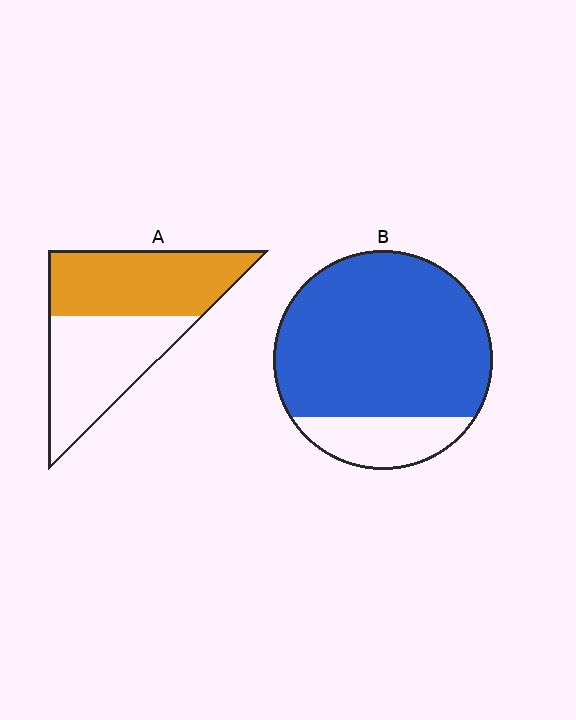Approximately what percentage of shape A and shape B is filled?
A is approximately 50% and B is approximately 80%.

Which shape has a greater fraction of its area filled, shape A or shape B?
Shape B.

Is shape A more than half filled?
Roughly half.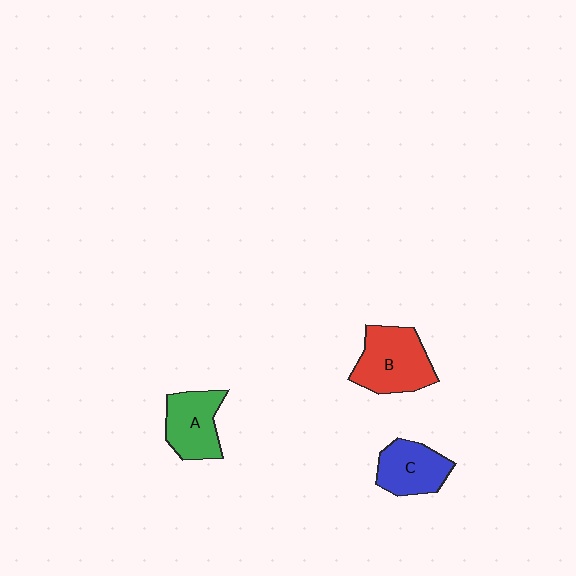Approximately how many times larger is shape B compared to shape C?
Approximately 1.3 times.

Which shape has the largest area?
Shape B (red).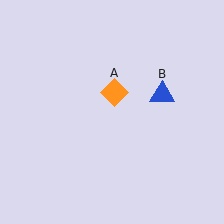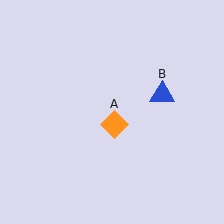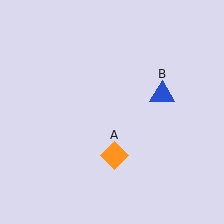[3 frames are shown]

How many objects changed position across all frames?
1 object changed position: orange diamond (object A).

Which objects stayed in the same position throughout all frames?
Blue triangle (object B) remained stationary.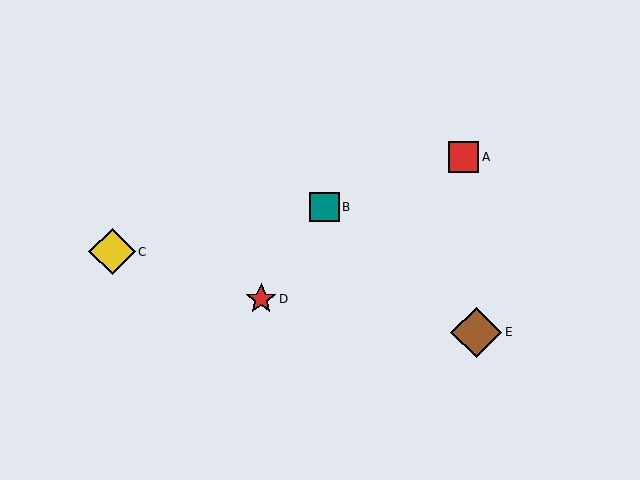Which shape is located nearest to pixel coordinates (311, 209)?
The teal square (labeled B) at (325, 207) is nearest to that location.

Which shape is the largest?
The brown diamond (labeled E) is the largest.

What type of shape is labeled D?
Shape D is a red star.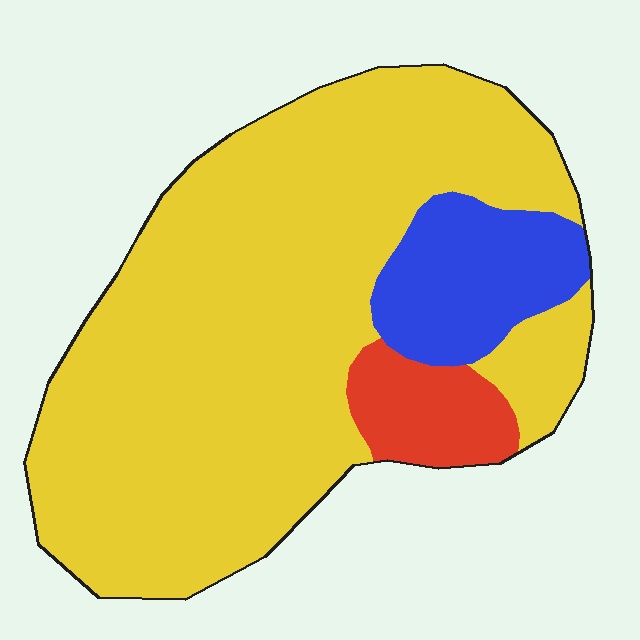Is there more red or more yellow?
Yellow.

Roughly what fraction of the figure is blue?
Blue covers around 15% of the figure.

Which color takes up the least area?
Red, at roughly 10%.